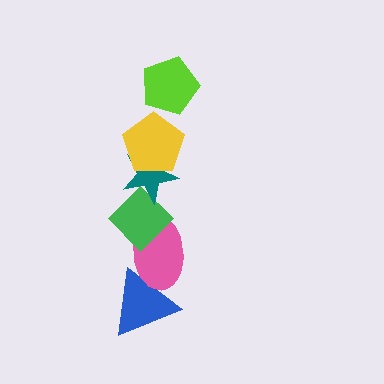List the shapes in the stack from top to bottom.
From top to bottom: the lime pentagon, the yellow pentagon, the teal star, the green diamond, the pink ellipse, the blue triangle.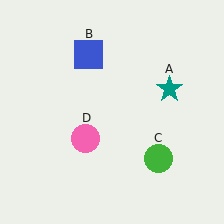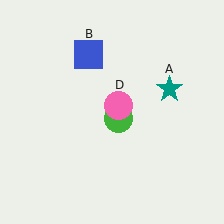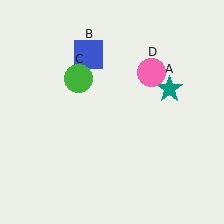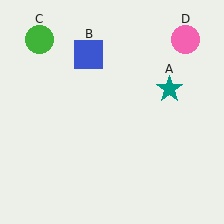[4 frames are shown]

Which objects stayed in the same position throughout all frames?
Teal star (object A) and blue square (object B) remained stationary.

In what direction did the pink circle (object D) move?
The pink circle (object D) moved up and to the right.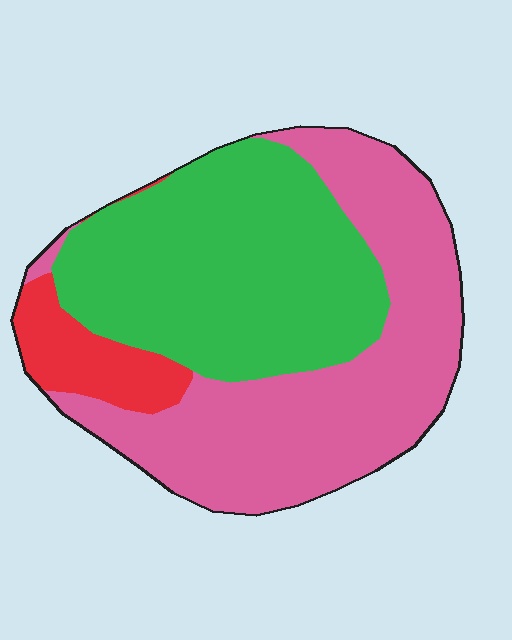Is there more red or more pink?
Pink.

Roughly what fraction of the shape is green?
Green covers around 45% of the shape.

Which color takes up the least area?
Red, at roughly 10%.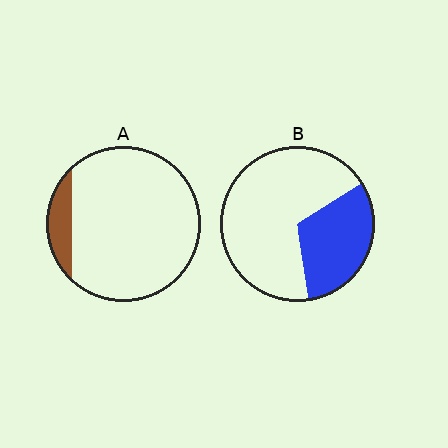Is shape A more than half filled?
No.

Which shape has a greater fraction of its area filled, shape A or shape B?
Shape B.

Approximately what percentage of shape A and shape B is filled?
A is approximately 10% and B is approximately 30%.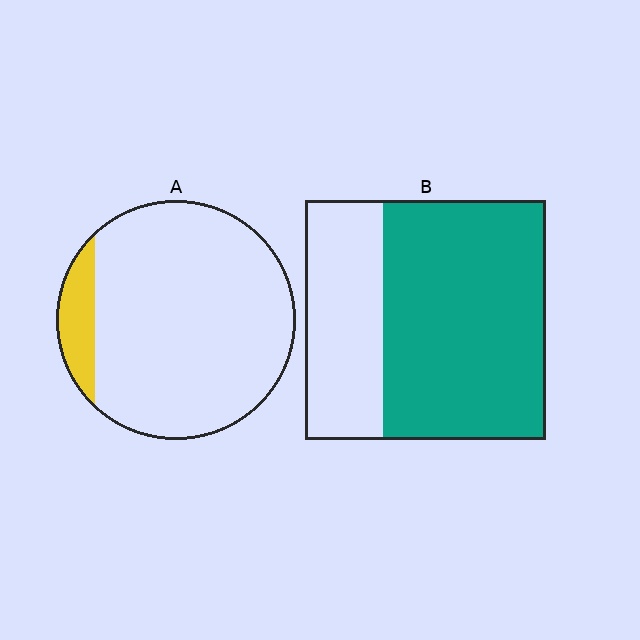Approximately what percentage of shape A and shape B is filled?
A is approximately 10% and B is approximately 70%.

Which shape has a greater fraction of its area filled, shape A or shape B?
Shape B.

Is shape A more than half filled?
No.